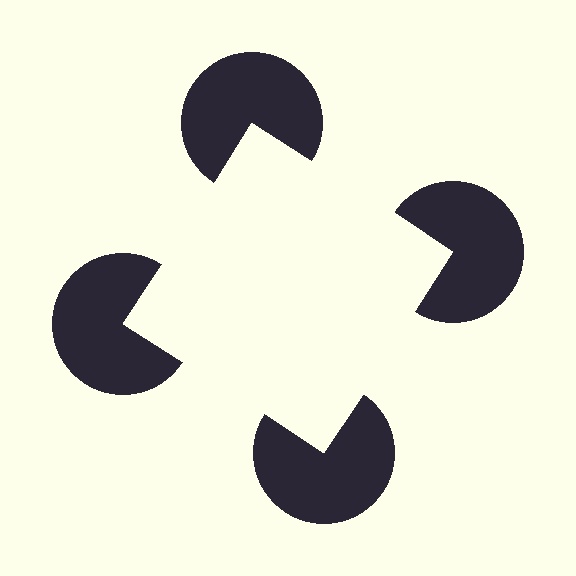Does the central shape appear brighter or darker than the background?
It typically appears slightly brighter than the background, even though no actual brightness change is drawn.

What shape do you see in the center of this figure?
An illusory square — its edges are inferred from the aligned wedge cuts in the pac-man discs, not physically drawn.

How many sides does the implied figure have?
4 sides.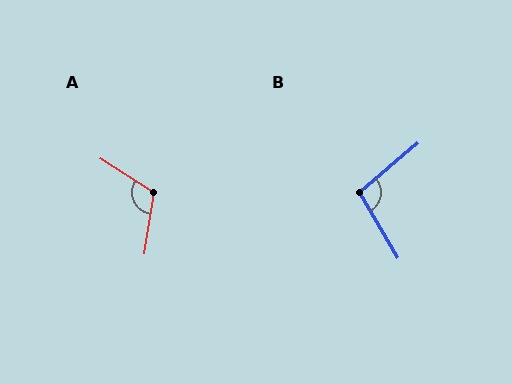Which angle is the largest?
A, at approximately 114 degrees.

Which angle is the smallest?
B, at approximately 100 degrees.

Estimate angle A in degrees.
Approximately 114 degrees.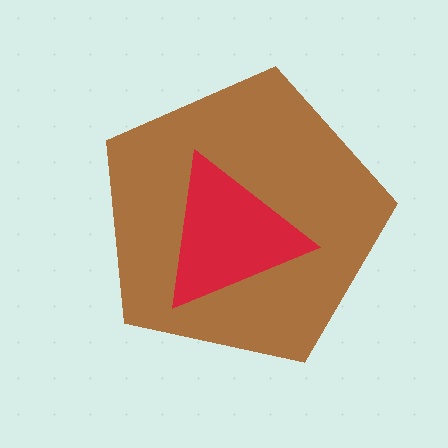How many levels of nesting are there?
2.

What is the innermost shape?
The red triangle.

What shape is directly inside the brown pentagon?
The red triangle.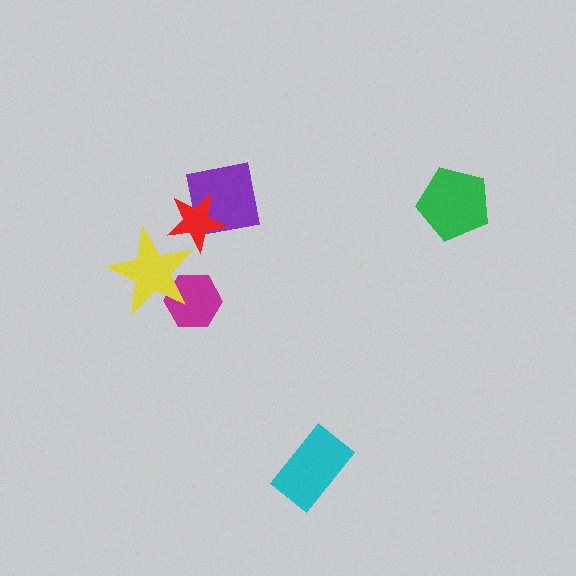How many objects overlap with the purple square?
1 object overlaps with the purple square.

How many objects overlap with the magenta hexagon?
1 object overlaps with the magenta hexagon.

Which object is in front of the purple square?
The red star is in front of the purple square.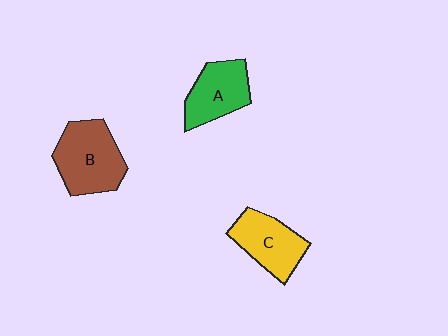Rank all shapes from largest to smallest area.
From largest to smallest: B (brown), C (yellow), A (green).